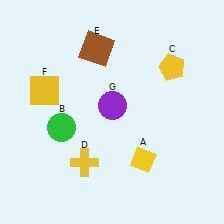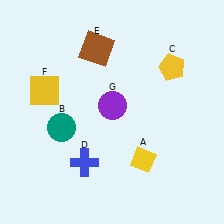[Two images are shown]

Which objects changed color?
B changed from green to teal. D changed from yellow to blue.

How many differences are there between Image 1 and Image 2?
There are 2 differences between the two images.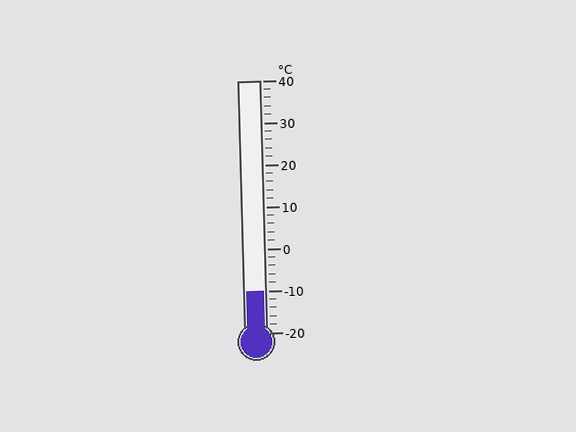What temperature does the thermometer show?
The thermometer shows approximately -10°C.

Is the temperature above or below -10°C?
The temperature is at -10°C.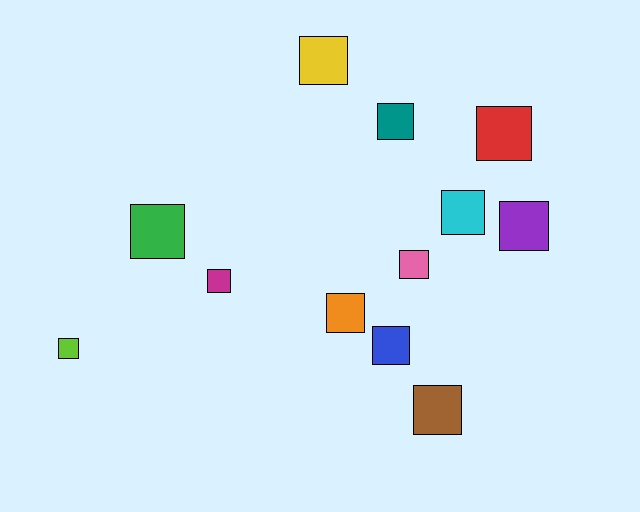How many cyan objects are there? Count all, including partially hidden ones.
There is 1 cyan object.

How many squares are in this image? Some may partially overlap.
There are 12 squares.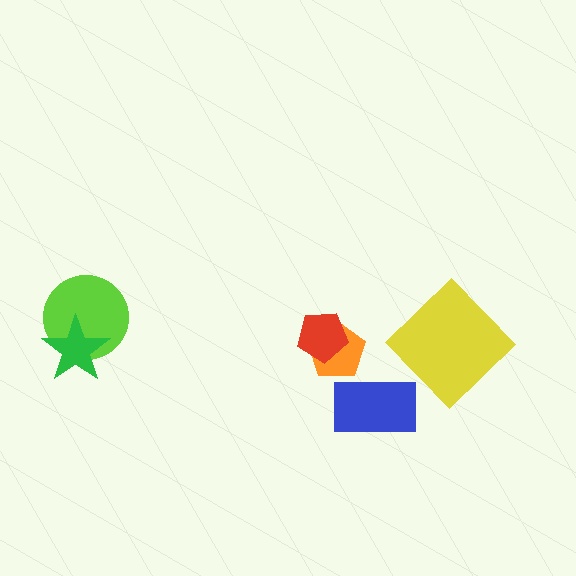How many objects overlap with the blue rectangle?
0 objects overlap with the blue rectangle.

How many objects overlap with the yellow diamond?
0 objects overlap with the yellow diamond.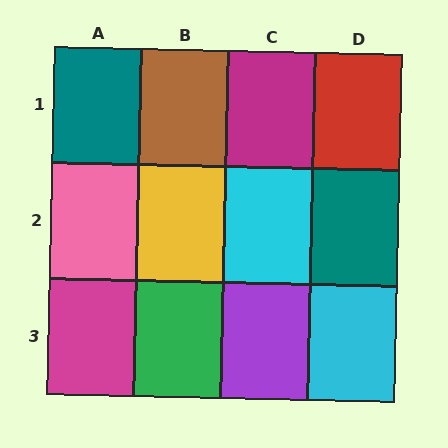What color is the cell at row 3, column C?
Purple.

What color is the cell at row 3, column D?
Cyan.